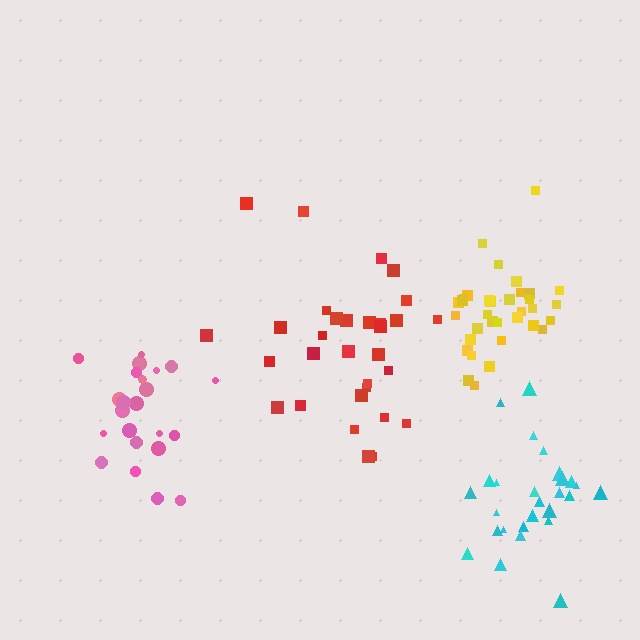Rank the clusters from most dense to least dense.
yellow, cyan, red, pink.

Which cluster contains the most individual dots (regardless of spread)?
Yellow (34).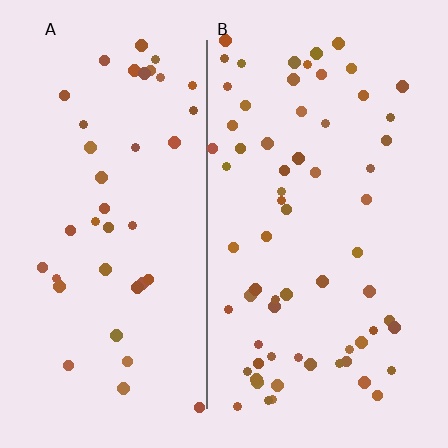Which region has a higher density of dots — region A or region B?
B (the right).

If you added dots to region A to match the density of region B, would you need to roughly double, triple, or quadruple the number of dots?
Approximately double.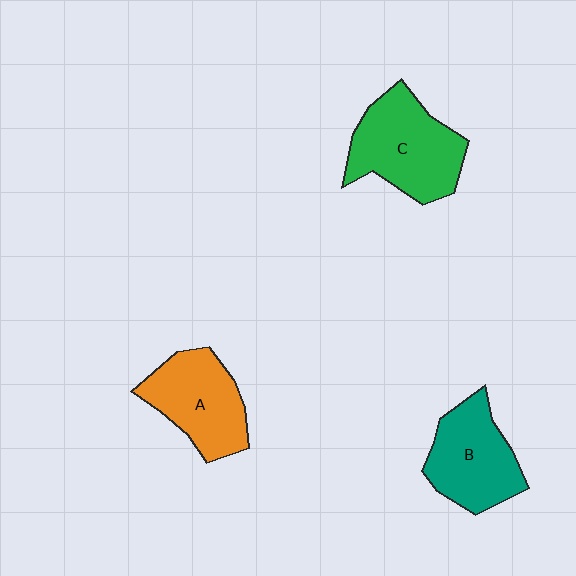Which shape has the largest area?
Shape C (green).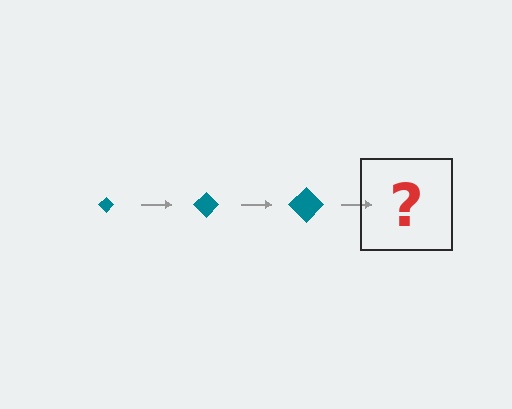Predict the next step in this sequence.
The next step is a teal diamond, larger than the previous one.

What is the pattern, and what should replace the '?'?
The pattern is that the diamond gets progressively larger each step. The '?' should be a teal diamond, larger than the previous one.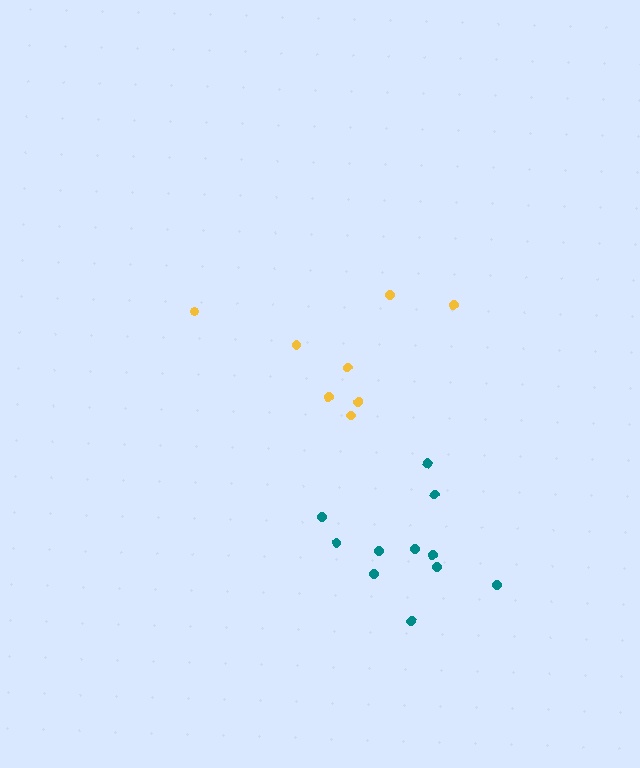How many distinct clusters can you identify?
There are 2 distinct clusters.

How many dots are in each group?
Group 1: 11 dots, Group 2: 8 dots (19 total).